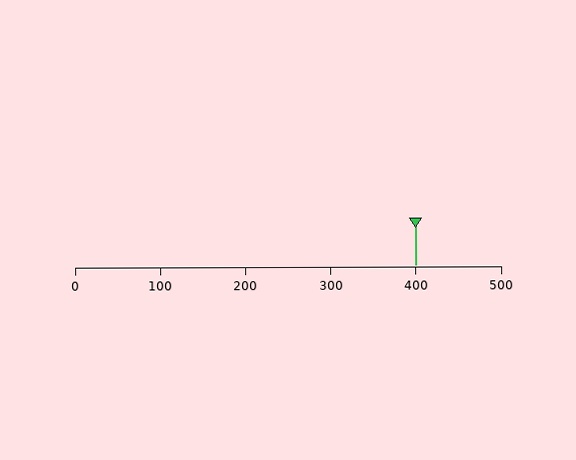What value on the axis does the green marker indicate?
The marker indicates approximately 400.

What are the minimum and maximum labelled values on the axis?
The axis runs from 0 to 500.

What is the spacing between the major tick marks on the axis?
The major ticks are spaced 100 apart.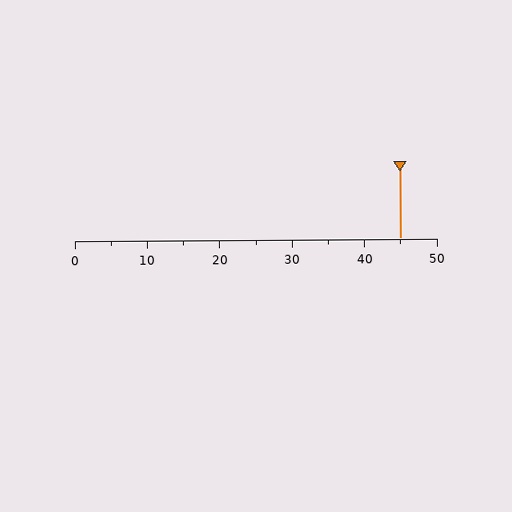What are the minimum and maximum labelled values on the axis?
The axis runs from 0 to 50.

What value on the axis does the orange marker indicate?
The marker indicates approximately 45.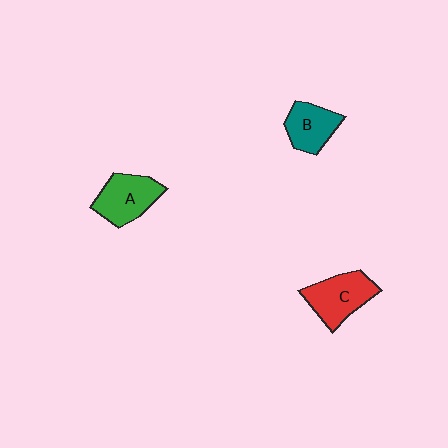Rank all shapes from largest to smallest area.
From largest to smallest: C (red), A (green), B (teal).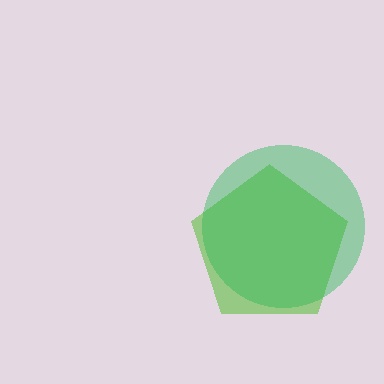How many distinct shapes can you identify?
There are 2 distinct shapes: a lime pentagon, a green circle.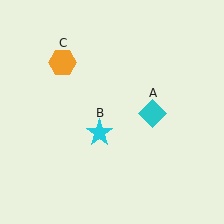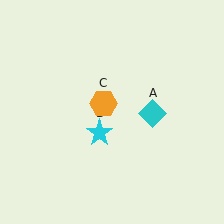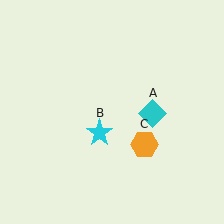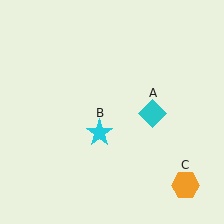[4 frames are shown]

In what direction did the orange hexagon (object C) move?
The orange hexagon (object C) moved down and to the right.